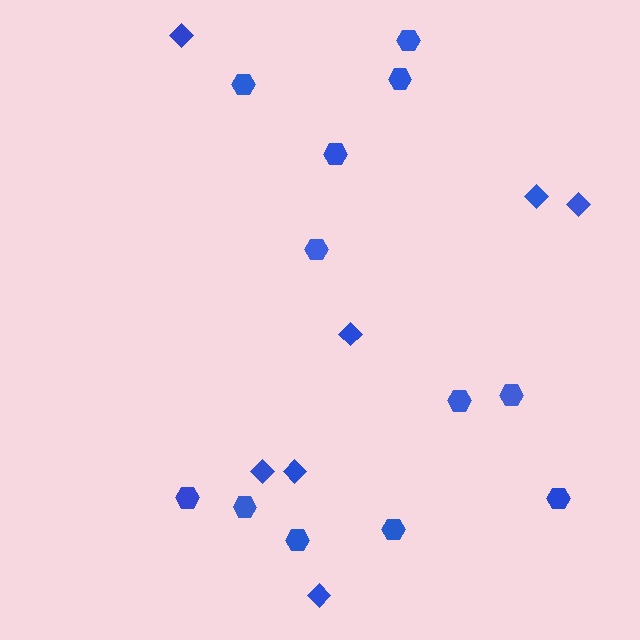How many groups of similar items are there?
There are 2 groups: one group of diamonds (7) and one group of hexagons (12).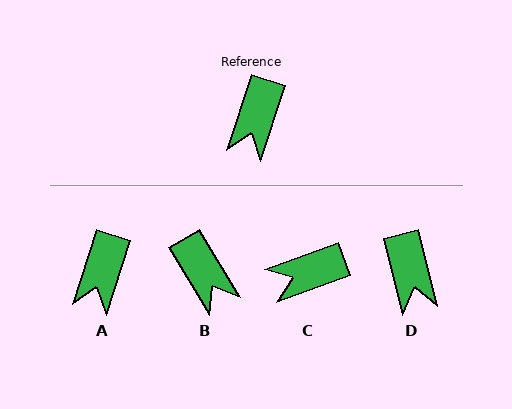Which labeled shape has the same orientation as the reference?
A.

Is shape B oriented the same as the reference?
No, it is off by about 48 degrees.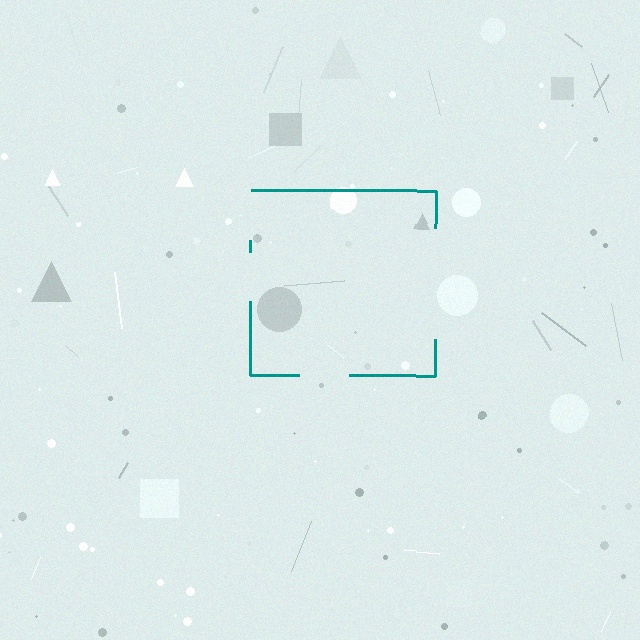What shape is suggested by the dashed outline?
The dashed outline suggests a square.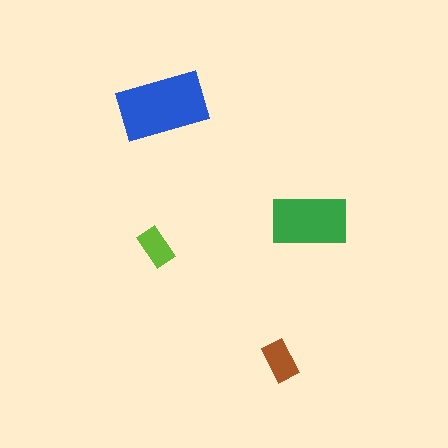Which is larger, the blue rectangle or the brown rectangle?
The blue one.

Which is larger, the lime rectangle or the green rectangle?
The green one.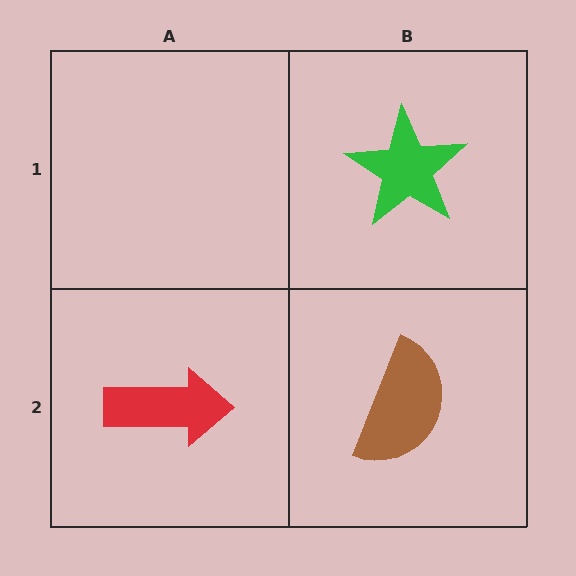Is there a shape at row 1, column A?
No, that cell is empty.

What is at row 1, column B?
A green star.